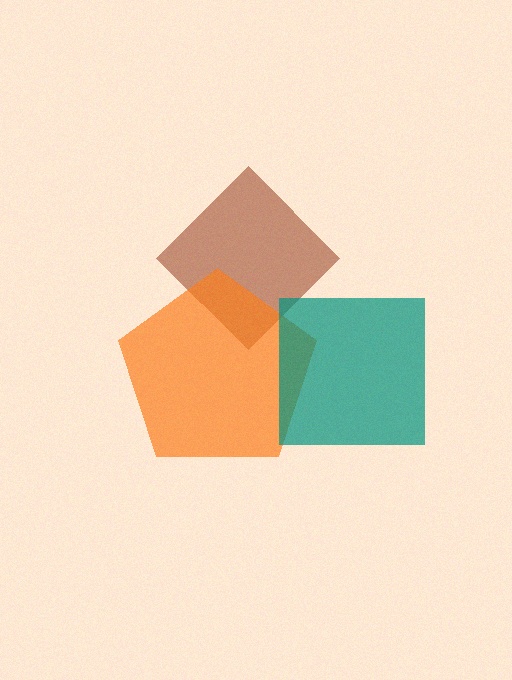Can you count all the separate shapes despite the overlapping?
Yes, there are 3 separate shapes.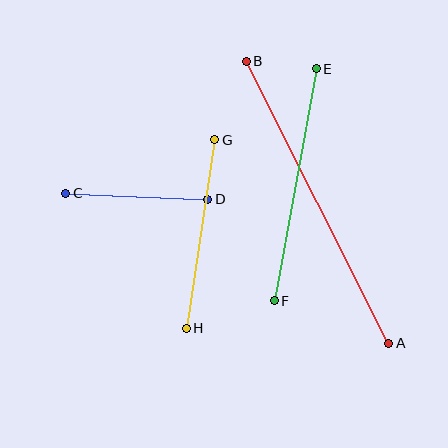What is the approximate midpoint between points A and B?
The midpoint is at approximately (317, 202) pixels.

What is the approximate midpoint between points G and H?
The midpoint is at approximately (201, 234) pixels.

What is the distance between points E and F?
The distance is approximately 235 pixels.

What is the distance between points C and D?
The distance is approximately 142 pixels.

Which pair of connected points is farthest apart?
Points A and B are farthest apart.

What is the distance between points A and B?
The distance is approximately 316 pixels.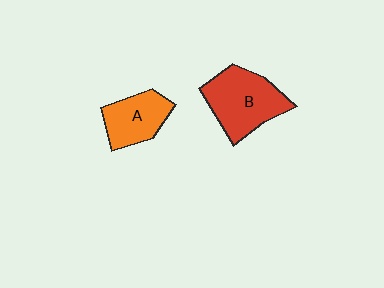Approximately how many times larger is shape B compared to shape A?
Approximately 1.4 times.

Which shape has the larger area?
Shape B (red).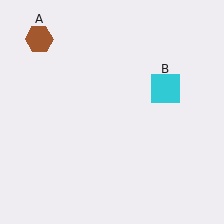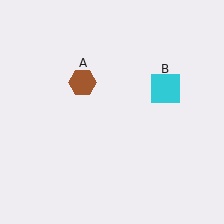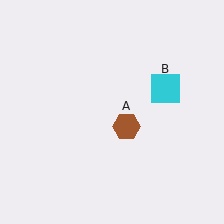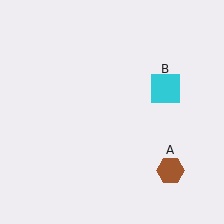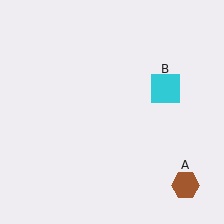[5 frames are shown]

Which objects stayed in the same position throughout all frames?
Cyan square (object B) remained stationary.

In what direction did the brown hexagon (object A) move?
The brown hexagon (object A) moved down and to the right.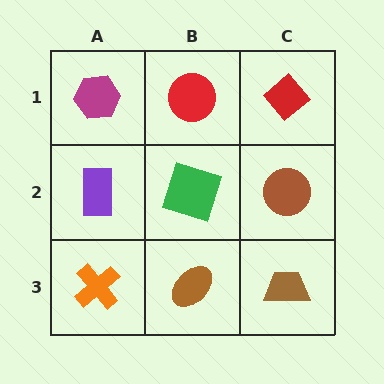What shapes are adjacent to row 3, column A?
A purple rectangle (row 2, column A), a brown ellipse (row 3, column B).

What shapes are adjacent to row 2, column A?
A magenta hexagon (row 1, column A), an orange cross (row 3, column A), a green square (row 2, column B).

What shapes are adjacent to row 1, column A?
A purple rectangle (row 2, column A), a red circle (row 1, column B).